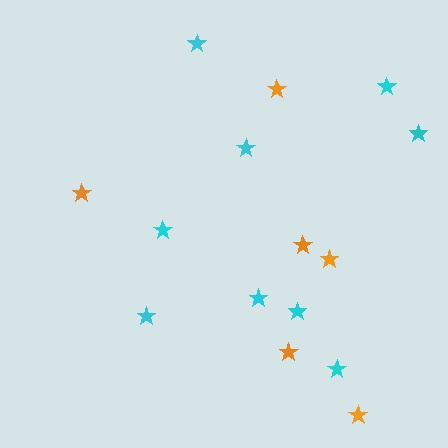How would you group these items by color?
There are 2 groups: one group of cyan stars (9) and one group of orange stars (6).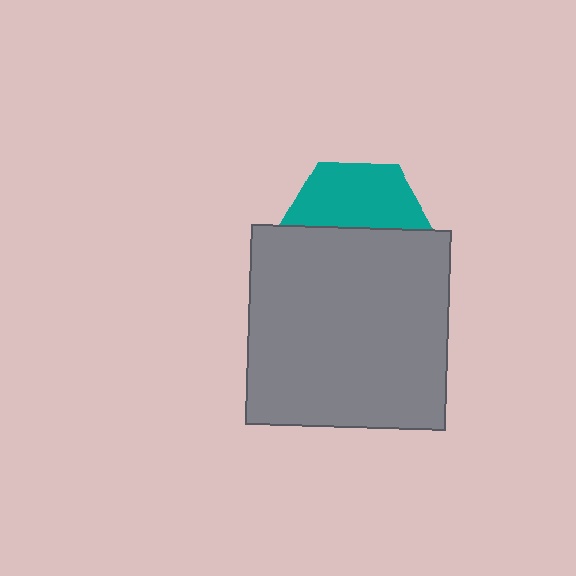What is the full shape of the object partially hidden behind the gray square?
The partially hidden object is a teal hexagon.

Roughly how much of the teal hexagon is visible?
About half of it is visible (roughly 45%).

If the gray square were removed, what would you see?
You would see the complete teal hexagon.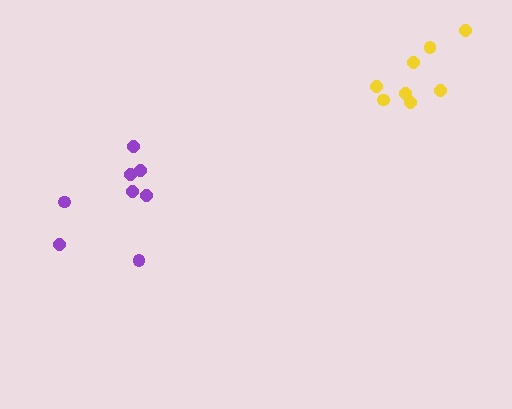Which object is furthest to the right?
The yellow cluster is rightmost.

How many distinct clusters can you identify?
There are 2 distinct clusters.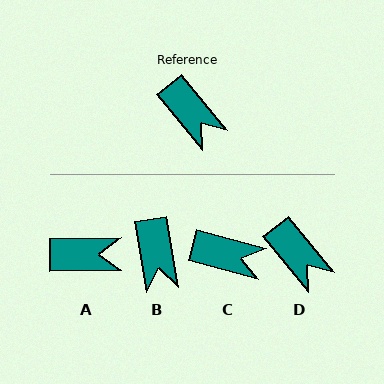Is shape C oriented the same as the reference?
No, it is off by about 35 degrees.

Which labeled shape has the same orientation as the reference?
D.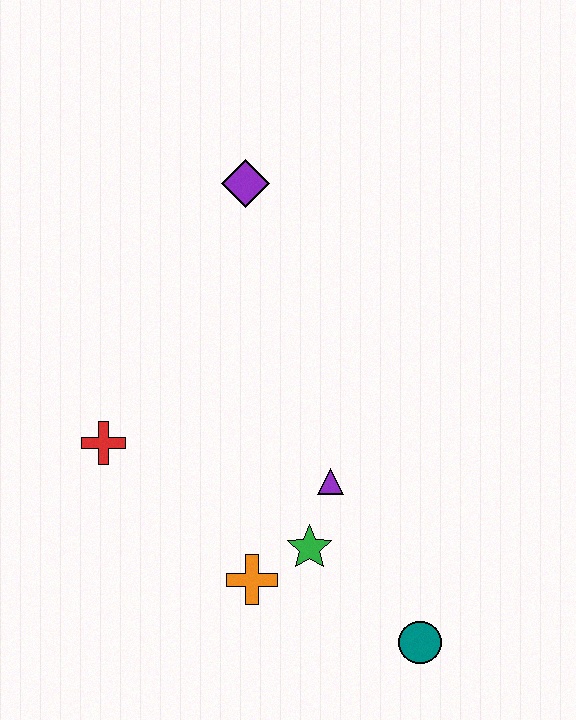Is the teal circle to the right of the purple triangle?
Yes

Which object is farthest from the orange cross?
The purple diamond is farthest from the orange cross.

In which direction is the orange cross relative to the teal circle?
The orange cross is to the left of the teal circle.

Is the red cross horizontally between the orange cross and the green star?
No